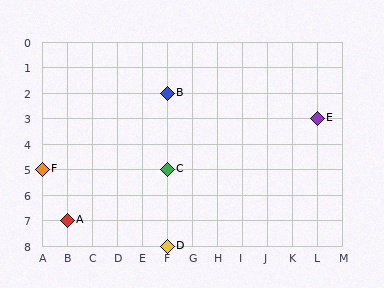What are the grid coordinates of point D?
Point D is at grid coordinates (F, 8).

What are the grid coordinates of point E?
Point E is at grid coordinates (L, 3).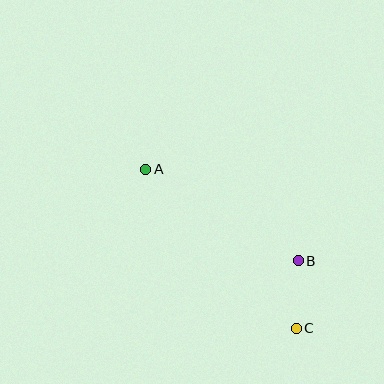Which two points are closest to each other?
Points B and C are closest to each other.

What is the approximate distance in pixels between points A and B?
The distance between A and B is approximately 178 pixels.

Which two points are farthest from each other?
Points A and C are farthest from each other.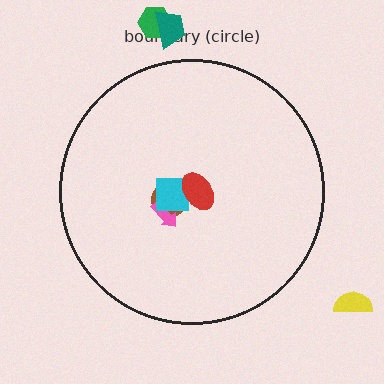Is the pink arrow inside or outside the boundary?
Inside.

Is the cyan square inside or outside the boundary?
Inside.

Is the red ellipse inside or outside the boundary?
Inside.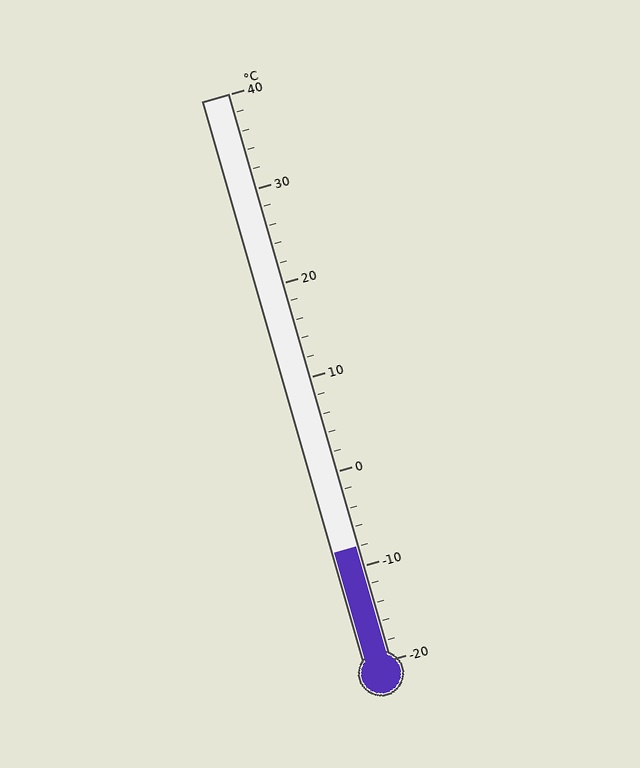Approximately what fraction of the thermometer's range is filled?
The thermometer is filled to approximately 20% of its range.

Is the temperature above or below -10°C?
The temperature is above -10°C.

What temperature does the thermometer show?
The thermometer shows approximately -8°C.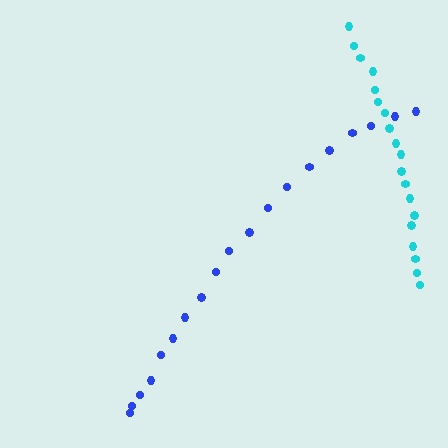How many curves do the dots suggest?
There are 2 distinct paths.